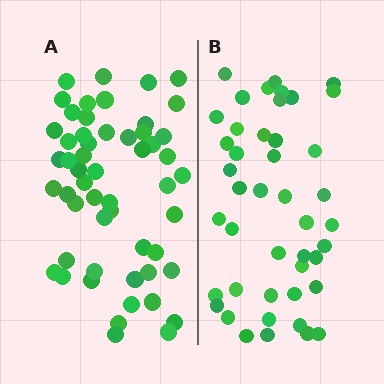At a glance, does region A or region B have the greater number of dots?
Region A (the left region) has more dots.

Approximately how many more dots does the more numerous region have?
Region A has roughly 10 or so more dots than region B.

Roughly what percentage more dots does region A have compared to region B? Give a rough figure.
About 25% more.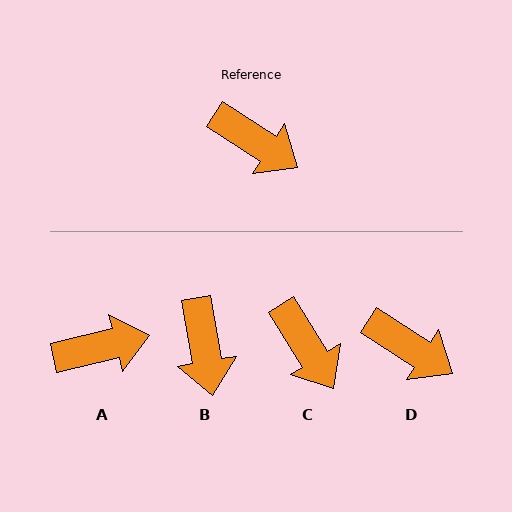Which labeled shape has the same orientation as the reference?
D.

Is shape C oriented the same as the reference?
No, it is off by about 25 degrees.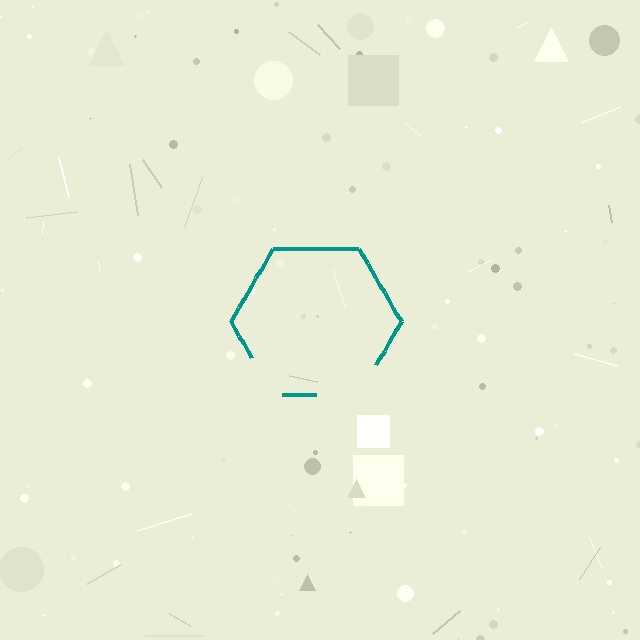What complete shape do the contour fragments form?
The contour fragments form a hexagon.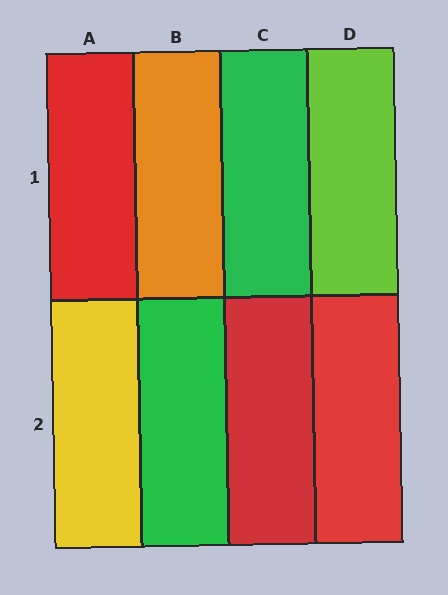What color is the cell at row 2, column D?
Red.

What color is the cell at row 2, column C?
Red.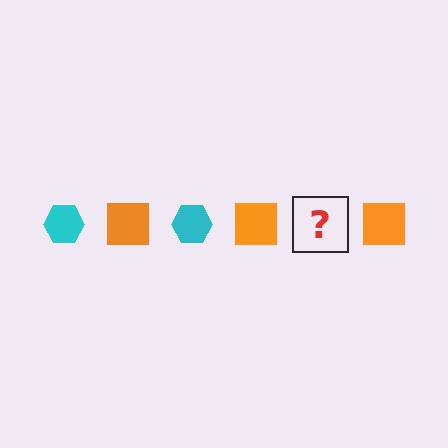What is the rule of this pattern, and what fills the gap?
The rule is that the pattern alternates between cyan hexagon and orange square. The gap should be filled with a cyan hexagon.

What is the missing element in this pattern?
The missing element is a cyan hexagon.